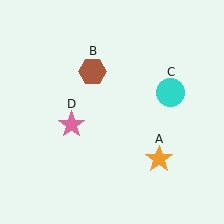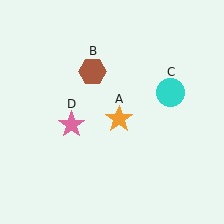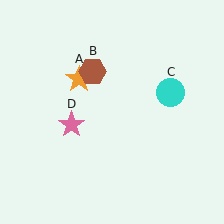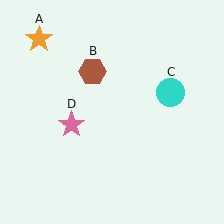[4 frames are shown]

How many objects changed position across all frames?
1 object changed position: orange star (object A).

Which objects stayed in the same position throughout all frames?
Brown hexagon (object B) and cyan circle (object C) and pink star (object D) remained stationary.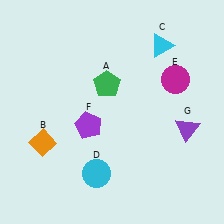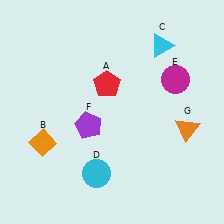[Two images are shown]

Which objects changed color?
A changed from green to red. G changed from purple to orange.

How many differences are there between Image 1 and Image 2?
There are 2 differences between the two images.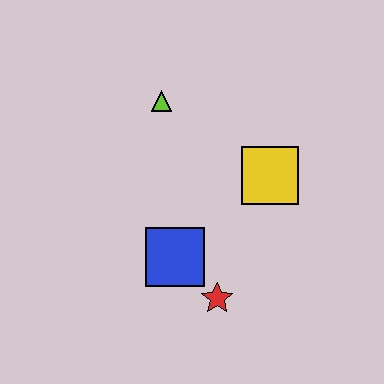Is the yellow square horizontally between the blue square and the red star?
No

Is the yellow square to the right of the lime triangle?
Yes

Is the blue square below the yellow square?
Yes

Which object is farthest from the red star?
The lime triangle is farthest from the red star.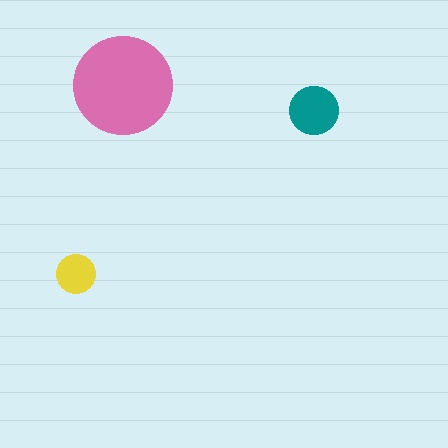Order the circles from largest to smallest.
the pink one, the teal one, the yellow one.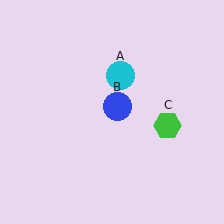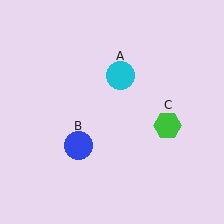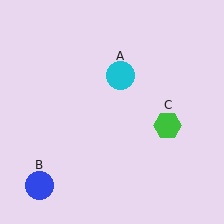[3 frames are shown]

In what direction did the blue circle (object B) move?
The blue circle (object B) moved down and to the left.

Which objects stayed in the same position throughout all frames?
Cyan circle (object A) and green hexagon (object C) remained stationary.